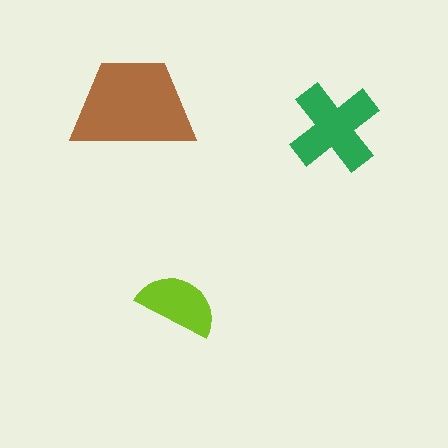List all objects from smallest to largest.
The lime semicircle, the green cross, the brown trapezoid.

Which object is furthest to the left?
The brown trapezoid is leftmost.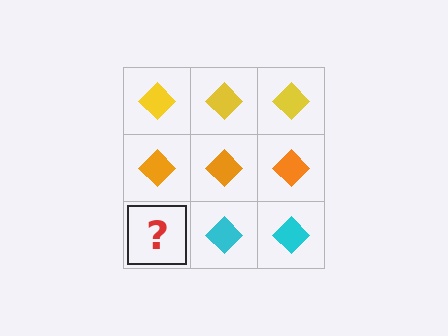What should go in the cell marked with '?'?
The missing cell should contain a cyan diamond.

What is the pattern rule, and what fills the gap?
The rule is that each row has a consistent color. The gap should be filled with a cyan diamond.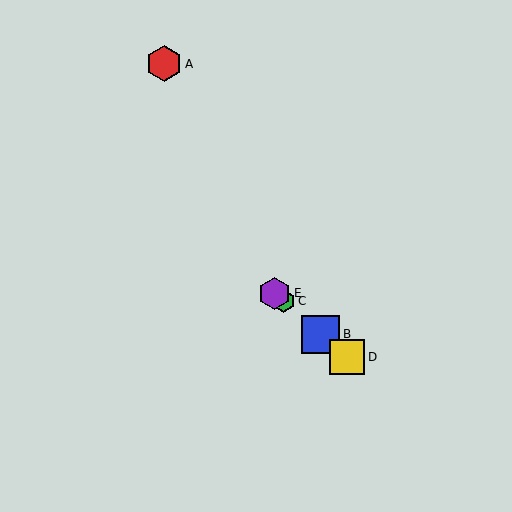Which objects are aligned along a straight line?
Objects B, C, D, E are aligned along a straight line.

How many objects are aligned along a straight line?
4 objects (B, C, D, E) are aligned along a straight line.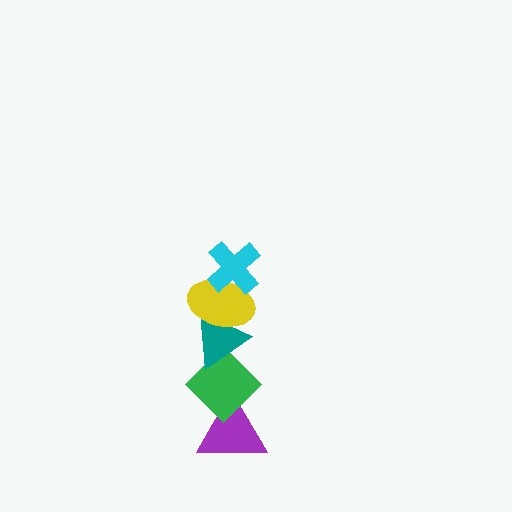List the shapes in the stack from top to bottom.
From top to bottom: the cyan cross, the yellow ellipse, the teal triangle, the green diamond, the purple triangle.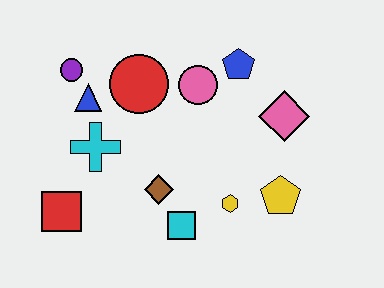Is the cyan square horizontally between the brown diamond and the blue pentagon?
Yes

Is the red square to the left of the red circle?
Yes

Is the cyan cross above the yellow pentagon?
Yes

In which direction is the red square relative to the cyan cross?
The red square is below the cyan cross.